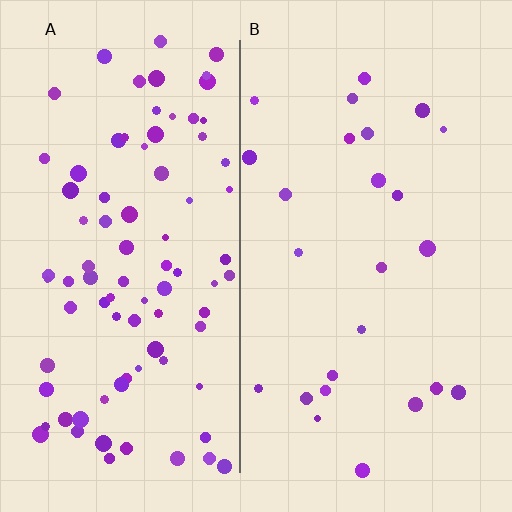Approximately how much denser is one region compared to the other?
Approximately 3.5× — region A over region B.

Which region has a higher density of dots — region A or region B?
A (the left).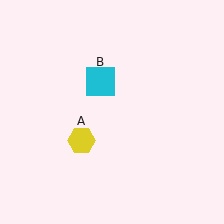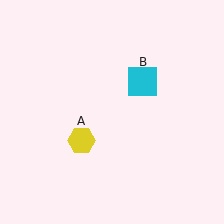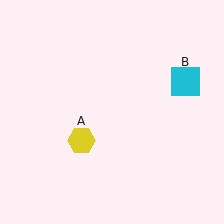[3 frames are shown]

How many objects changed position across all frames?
1 object changed position: cyan square (object B).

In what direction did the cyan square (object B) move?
The cyan square (object B) moved right.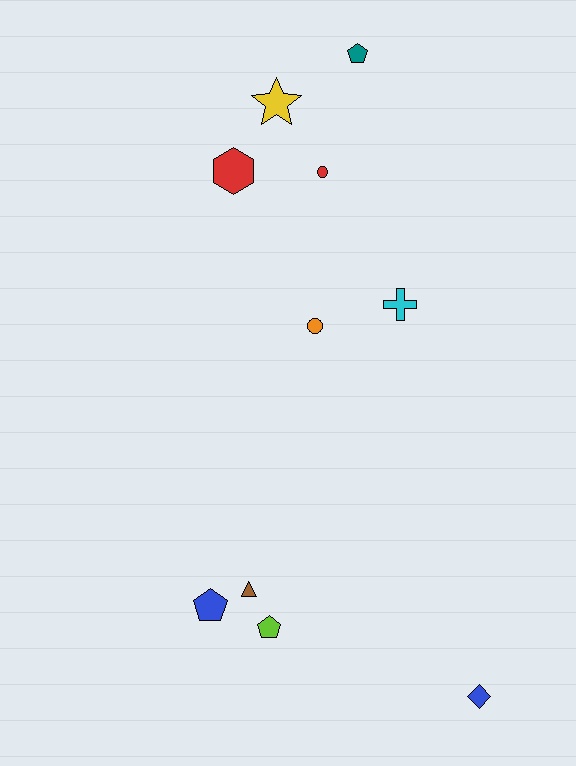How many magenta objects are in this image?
There are no magenta objects.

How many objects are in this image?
There are 10 objects.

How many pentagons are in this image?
There are 3 pentagons.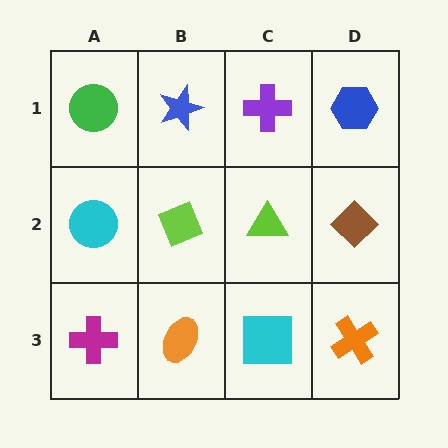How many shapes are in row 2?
4 shapes.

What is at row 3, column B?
An orange ellipse.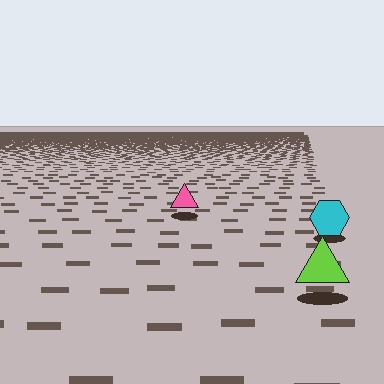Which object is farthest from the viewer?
The pink triangle is farthest from the viewer. It appears smaller and the ground texture around it is denser.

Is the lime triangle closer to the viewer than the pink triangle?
Yes. The lime triangle is closer — you can tell from the texture gradient: the ground texture is coarser near it.